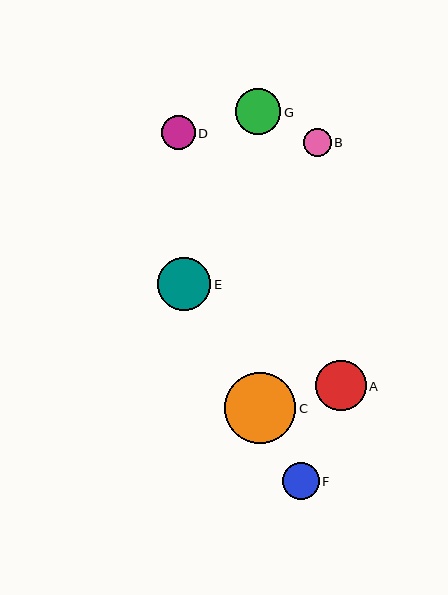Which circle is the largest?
Circle C is the largest with a size of approximately 71 pixels.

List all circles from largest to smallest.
From largest to smallest: C, E, A, G, F, D, B.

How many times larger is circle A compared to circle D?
Circle A is approximately 1.5 times the size of circle D.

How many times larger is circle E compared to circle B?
Circle E is approximately 1.9 times the size of circle B.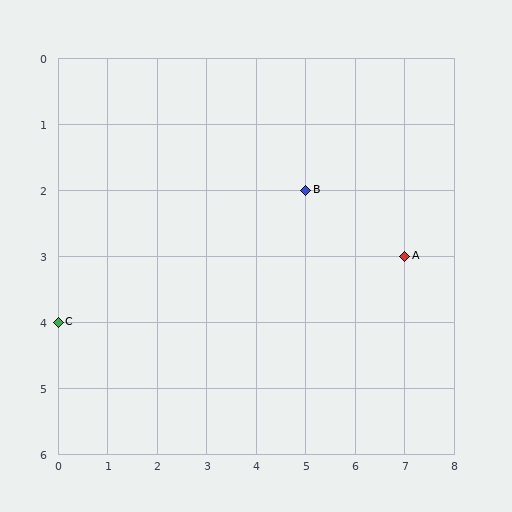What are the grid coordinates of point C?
Point C is at grid coordinates (0, 4).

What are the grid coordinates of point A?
Point A is at grid coordinates (7, 3).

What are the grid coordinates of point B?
Point B is at grid coordinates (5, 2).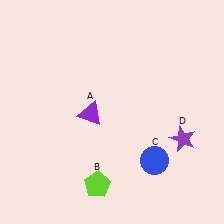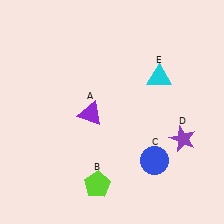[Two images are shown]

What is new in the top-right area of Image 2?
A cyan triangle (E) was added in the top-right area of Image 2.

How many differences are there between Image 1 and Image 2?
There is 1 difference between the two images.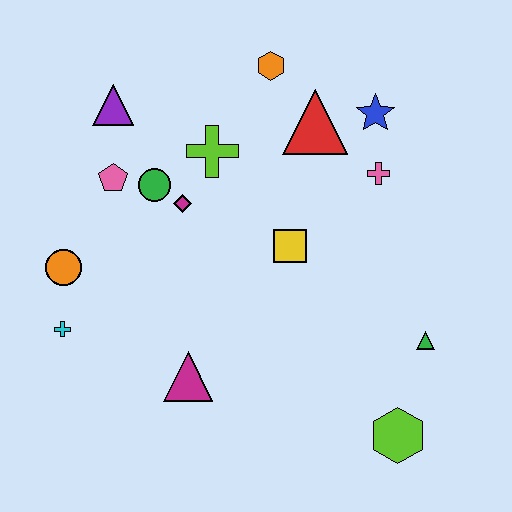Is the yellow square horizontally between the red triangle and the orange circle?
Yes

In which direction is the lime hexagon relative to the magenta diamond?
The lime hexagon is below the magenta diamond.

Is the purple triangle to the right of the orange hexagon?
No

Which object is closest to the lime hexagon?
The green triangle is closest to the lime hexagon.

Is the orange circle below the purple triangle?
Yes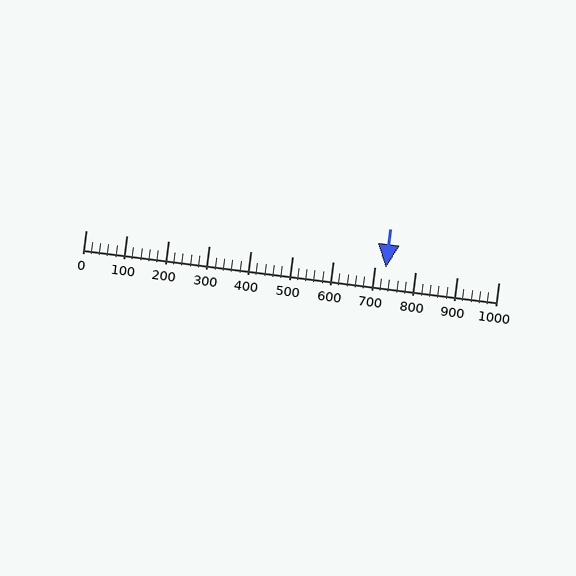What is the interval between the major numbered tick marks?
The major tick marks are spaced 100 units apart.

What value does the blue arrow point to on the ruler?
The blue arrow points to approximately 728.